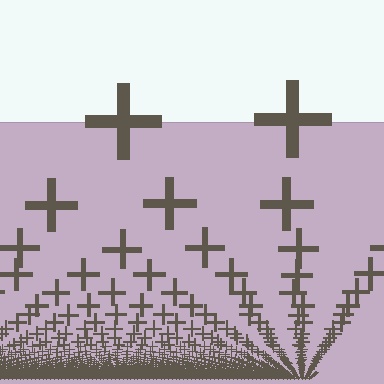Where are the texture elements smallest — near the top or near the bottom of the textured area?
Near the bottom.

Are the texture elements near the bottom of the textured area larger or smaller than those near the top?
Smaller. The gradient is inverted — elements near the bottom are smaller and denser.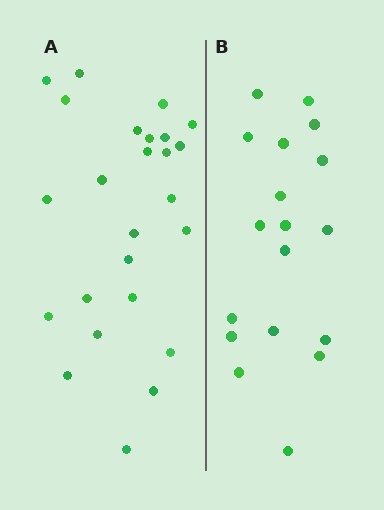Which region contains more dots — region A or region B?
Region A (the left region) has more dots.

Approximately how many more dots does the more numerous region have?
Region A has roughly 8 or so more dots than region B.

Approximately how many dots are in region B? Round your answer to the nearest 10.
About 20 dots. (The exact count is 18, which rounds to 20.)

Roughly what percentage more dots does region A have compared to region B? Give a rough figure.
About 40% more.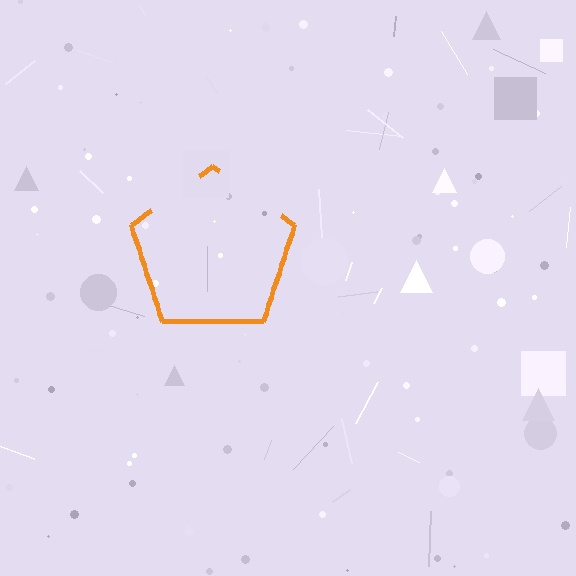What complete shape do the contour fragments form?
The contour fragments form a pentagon.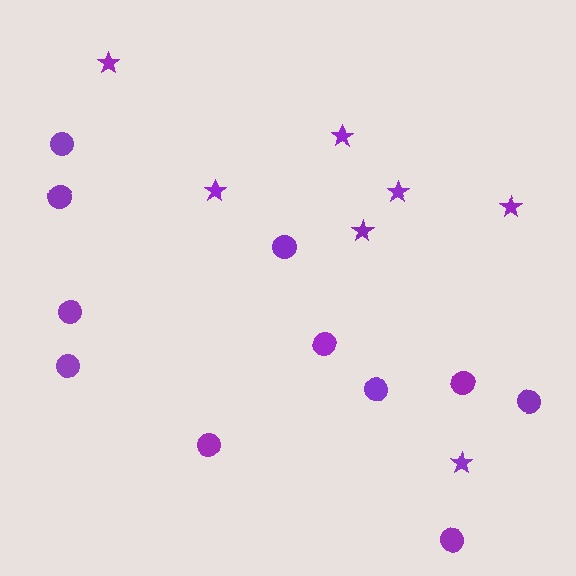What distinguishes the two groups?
There are 2 groups: one group of stars (7) and one group of circles (11).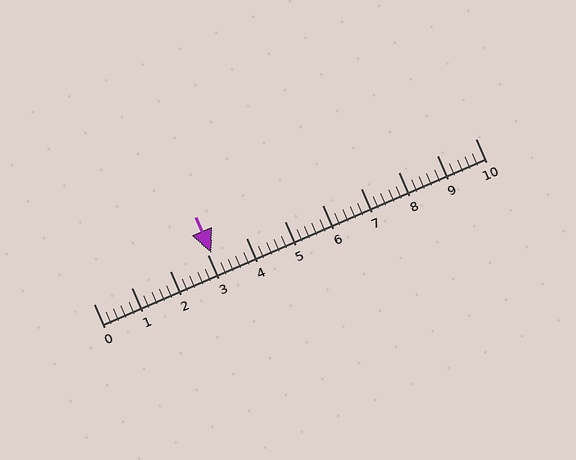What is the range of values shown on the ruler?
The ruler shows values from 0 to 10.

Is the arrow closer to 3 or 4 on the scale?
The arrow is closer to 3.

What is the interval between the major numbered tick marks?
The major tick marks are spaced 1 units apart.